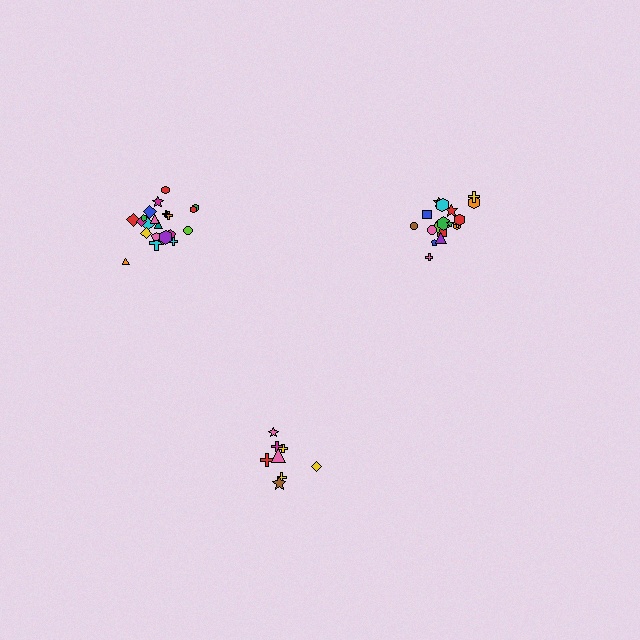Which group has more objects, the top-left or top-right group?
The top-left group.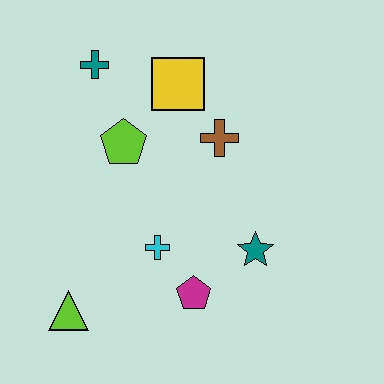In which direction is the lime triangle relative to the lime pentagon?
The lime triangle is below the lime pentagon.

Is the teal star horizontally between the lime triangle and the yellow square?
No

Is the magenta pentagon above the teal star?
No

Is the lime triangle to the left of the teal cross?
Yes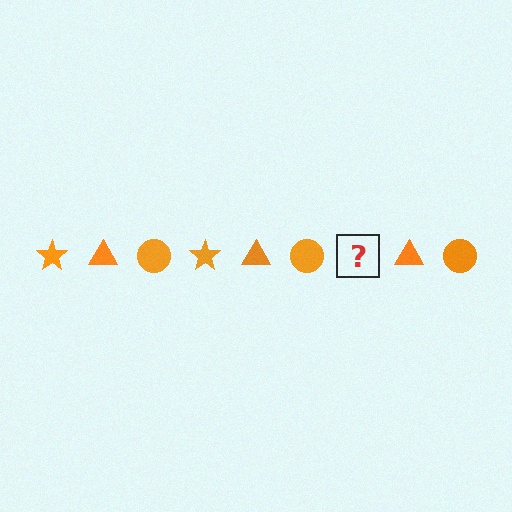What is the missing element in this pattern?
The missing element is an orange star.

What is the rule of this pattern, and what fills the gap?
The rule is that the pattern cycles through star, triangle, circle shapes in orange. The gap should be filled with an orange star.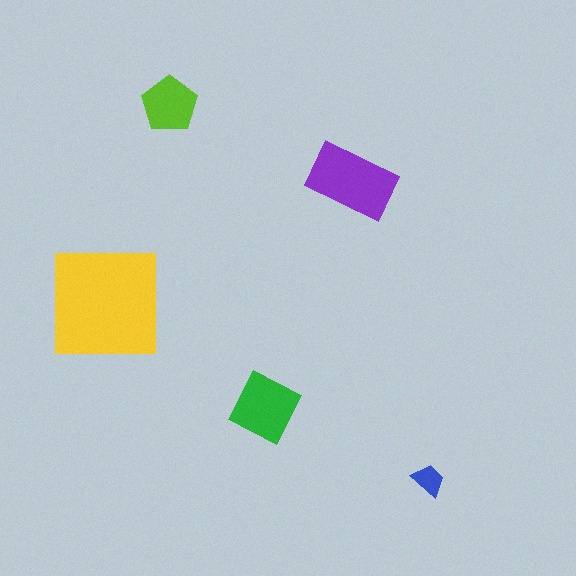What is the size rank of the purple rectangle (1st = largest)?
2nd.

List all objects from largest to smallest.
The yellow square, the purple rectangle, the green diamond, the lime pentagon, the blue trapezoid.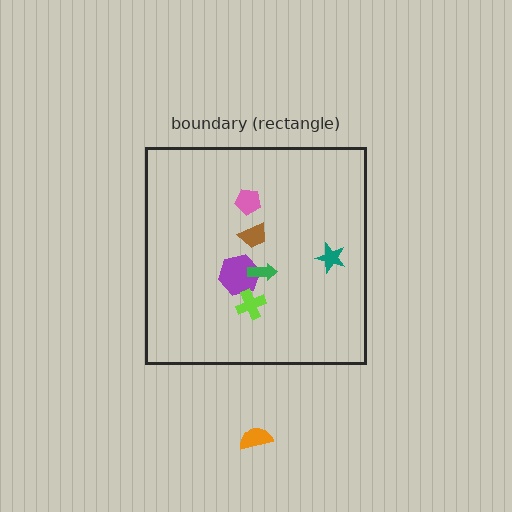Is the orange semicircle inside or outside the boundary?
Outside.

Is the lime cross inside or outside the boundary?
Inside.